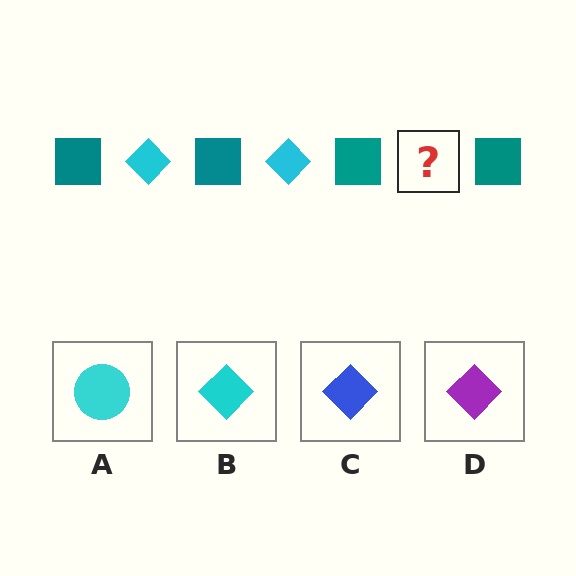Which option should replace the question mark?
Option B.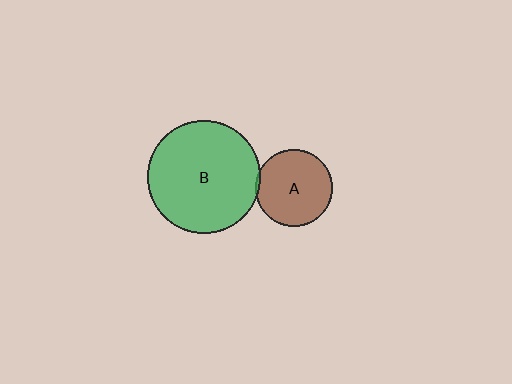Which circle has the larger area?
Circle B (green).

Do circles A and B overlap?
Yes.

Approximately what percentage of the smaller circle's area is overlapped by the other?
Approximately 5%.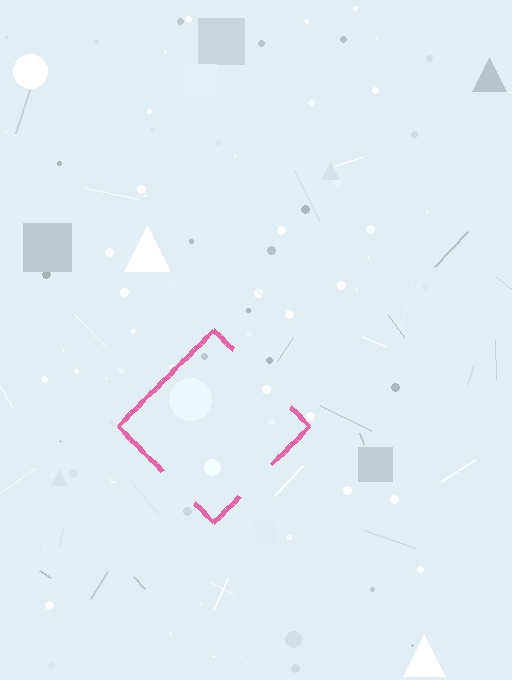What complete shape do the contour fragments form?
The contour fragments form a diamond.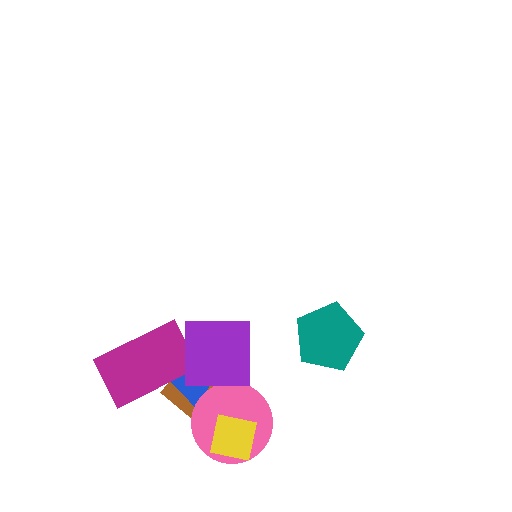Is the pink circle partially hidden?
Yes, it is partially covered by another shape.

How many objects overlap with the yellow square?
2 objects overlap with the yellow square.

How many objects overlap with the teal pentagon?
0 objects overlap with the teal pentagon.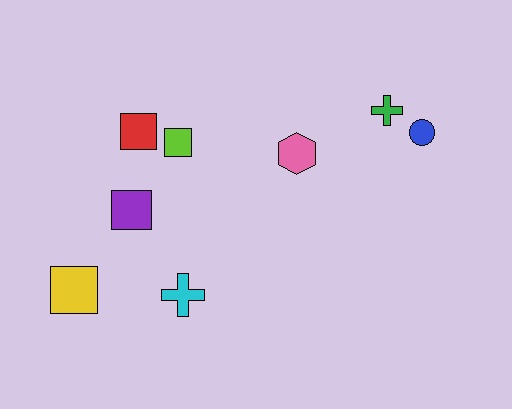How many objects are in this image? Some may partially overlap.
There are 8 objects.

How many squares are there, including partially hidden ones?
There are 4 squares.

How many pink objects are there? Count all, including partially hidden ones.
There is 1 pink object.